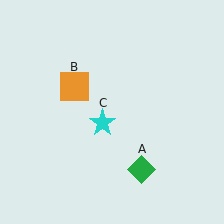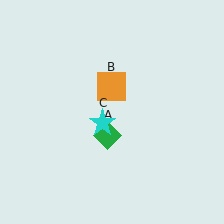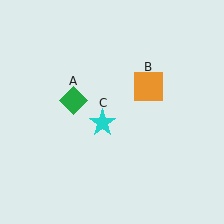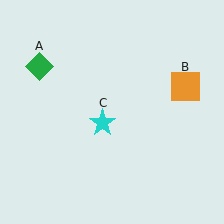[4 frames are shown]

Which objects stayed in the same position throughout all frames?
Cyan star (object C) remained stationary.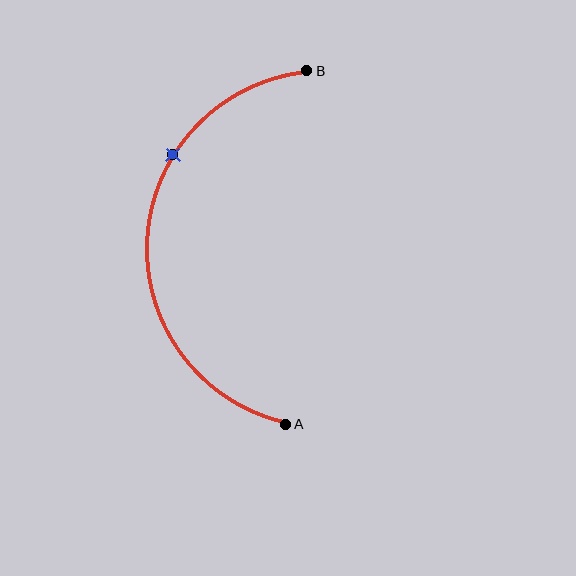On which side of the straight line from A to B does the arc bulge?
The arc bulges to the left of the straight line connecting A and B.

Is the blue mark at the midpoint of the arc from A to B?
No. The blue mark lies on the arc but is closer to endpoint B. The arc midpoint would be at the point on the curve equidistant along the arc from both A and B.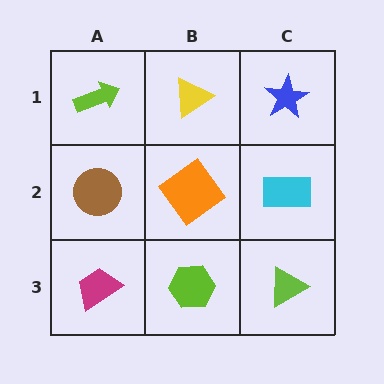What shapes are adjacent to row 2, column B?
A yellow triangle (row 1, column B), a lime hexagon (row 3, column B), a brown circle (row 2, column A), a cyan rectangle (row 2, column C).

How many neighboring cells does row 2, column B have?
4.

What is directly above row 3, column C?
A cyan rectangle.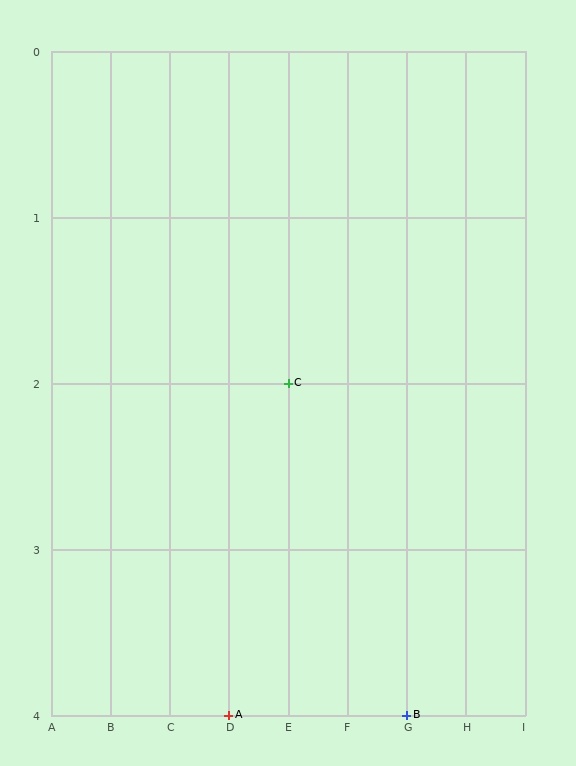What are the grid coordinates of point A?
Point A is at grid coordinates (D, 4).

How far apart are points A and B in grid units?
Points A and B are 3 columns apart.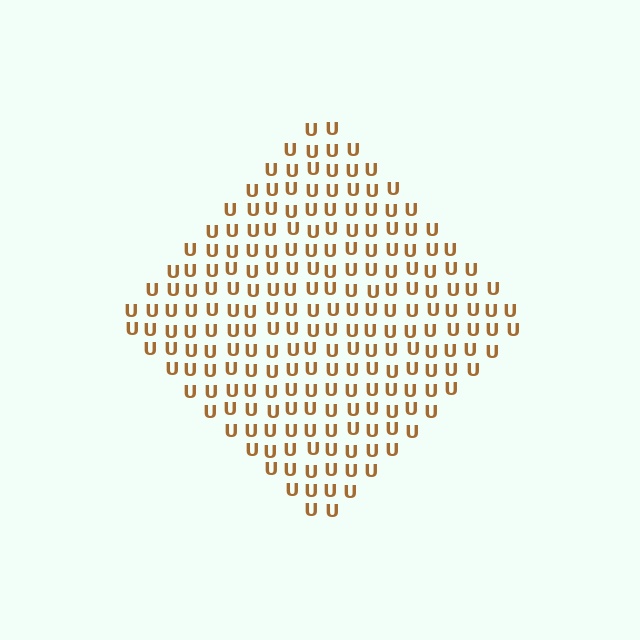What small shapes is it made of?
It is made of small letter U's.